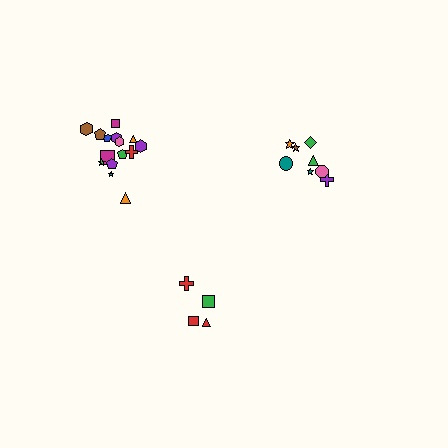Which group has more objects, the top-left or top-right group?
The top-left group.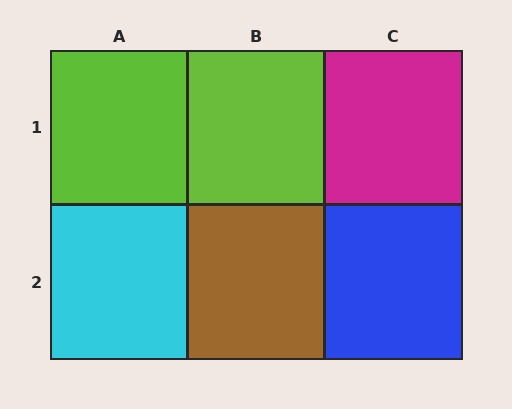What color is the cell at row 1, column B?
Lime.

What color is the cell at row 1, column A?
Lime.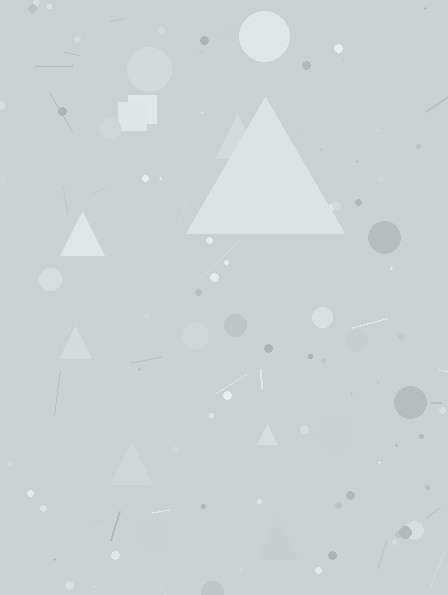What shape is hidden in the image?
A triangle is hidden in the image.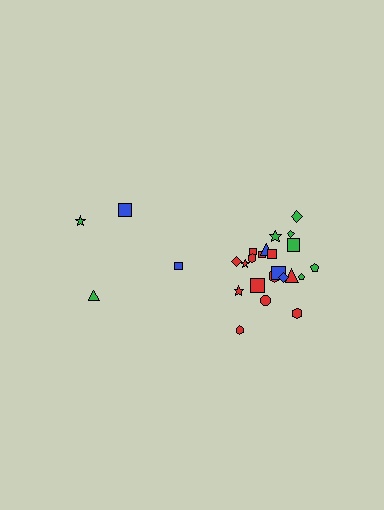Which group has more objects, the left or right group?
The right group.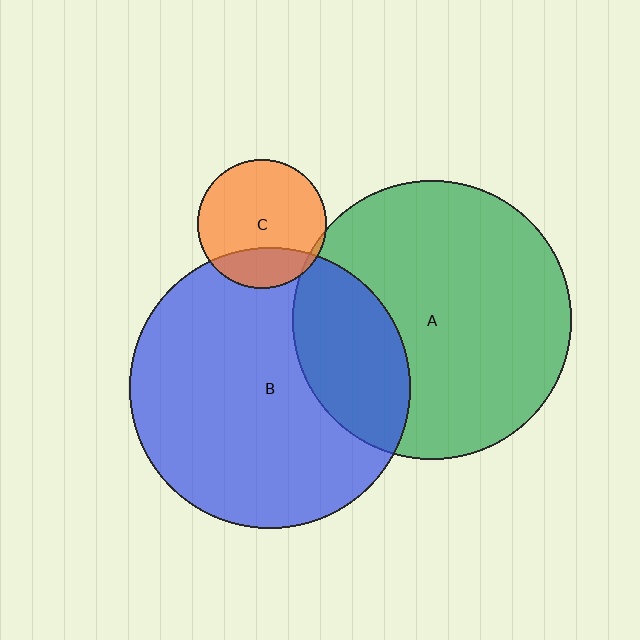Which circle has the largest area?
Circle B (blue).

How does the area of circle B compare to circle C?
Approximately 4.8 times.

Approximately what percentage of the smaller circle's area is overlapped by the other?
Approximately 25%.